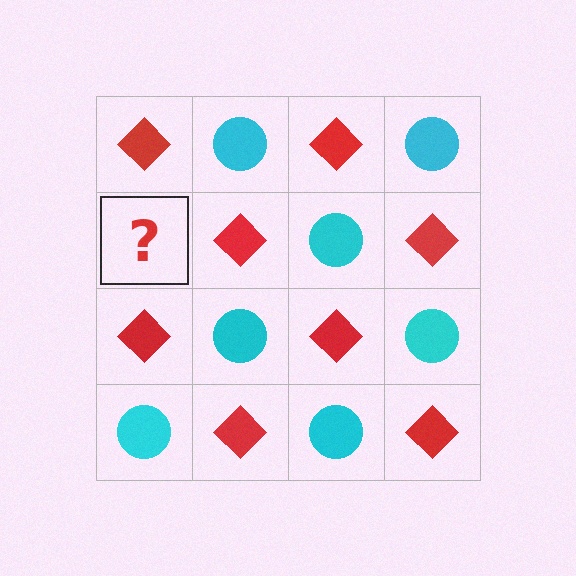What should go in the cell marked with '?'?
The missing cell should contain a cyan circle.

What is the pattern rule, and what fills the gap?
The rule is that it alternates red diamond and cyan circle in a checkerboard pattern. The gap should be filled with a cyan circle.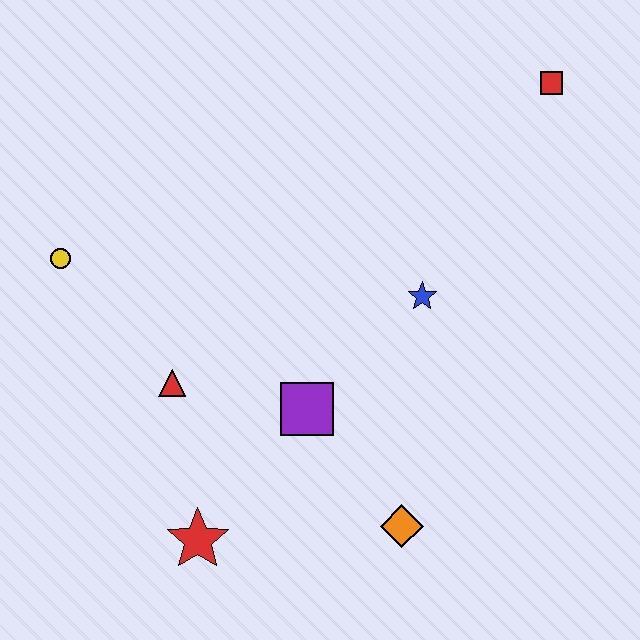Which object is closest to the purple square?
The red triangle is closest to the purple square.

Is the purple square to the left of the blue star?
Yes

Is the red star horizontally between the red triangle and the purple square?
Yes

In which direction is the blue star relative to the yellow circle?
The blue star is to the right of the yellow circle.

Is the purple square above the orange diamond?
Yes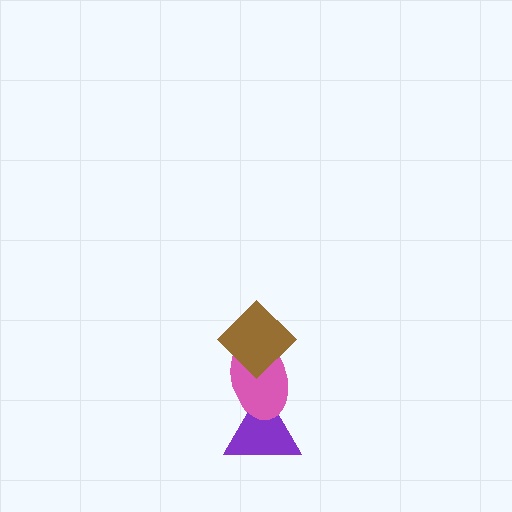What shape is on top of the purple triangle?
The pink ellipse is on top of the purple triangle.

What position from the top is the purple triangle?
The purple triangle is 3rd from the top.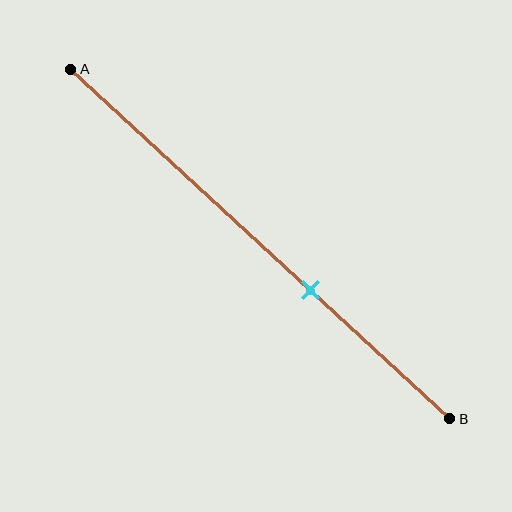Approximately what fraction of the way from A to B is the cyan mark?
The cyan mark is approximately 65% of the way from A to B.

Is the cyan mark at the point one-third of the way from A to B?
No, the mark is at about 65% from A, not at the 33% one-third point.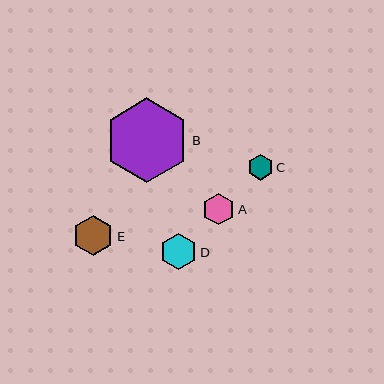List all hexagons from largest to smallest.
From largest to smallest: B, E, D, A, C.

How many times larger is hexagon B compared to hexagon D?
Hexagon B is approximately 2.3 times the size of hexagon D.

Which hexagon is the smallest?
Hexagon C is the smallest with a size of approximately 26 pixels.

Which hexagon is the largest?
Hexagon B is the largest with a size of approximately 85 pixels.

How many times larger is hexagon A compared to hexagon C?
Hexagon A is approximately 1.2 times the size of hexagon C.